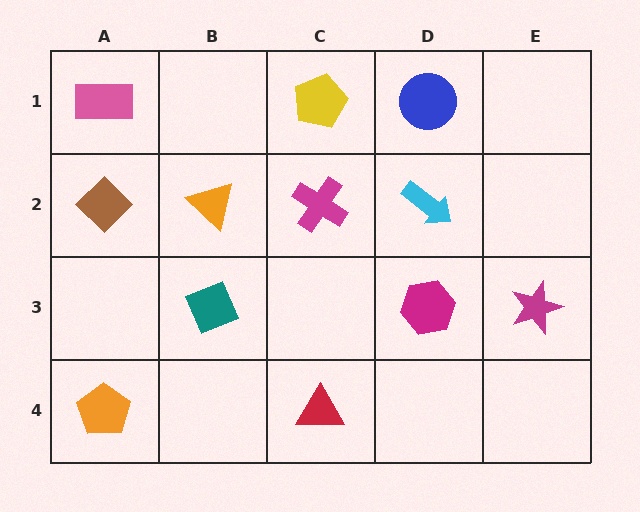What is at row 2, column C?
A magenta cross.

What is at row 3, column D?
A magenta hexagon.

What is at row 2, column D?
A cyan arrow.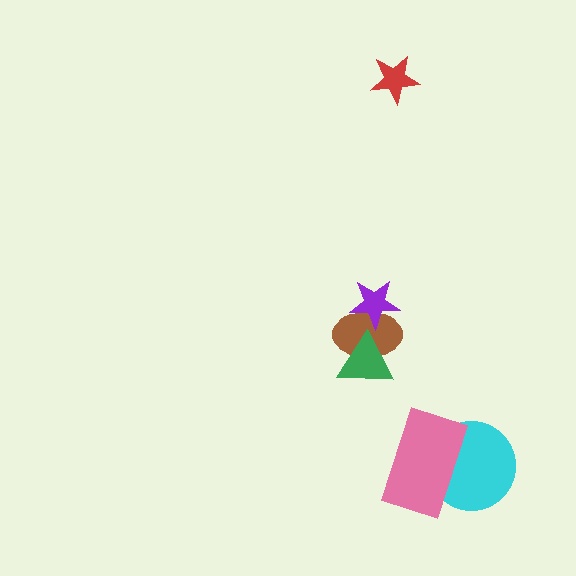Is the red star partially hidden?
No, no other shape covers it.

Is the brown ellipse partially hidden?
Yes, it is partially covered by another shape.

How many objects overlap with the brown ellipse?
2 objects overlap with the brown ellipse.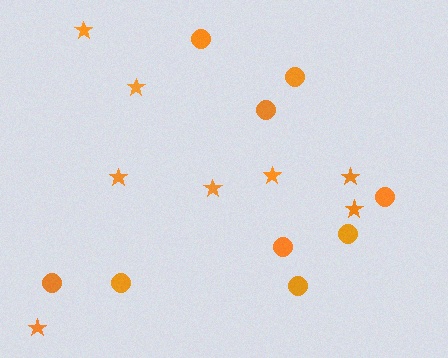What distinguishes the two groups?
There are 2 groups: one group of circles (9) and one group of stars (8).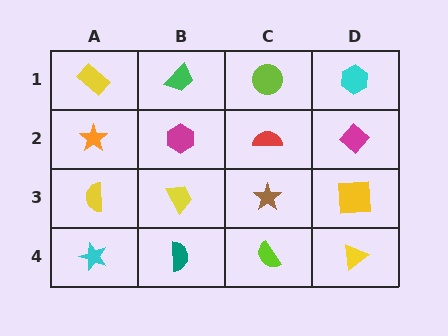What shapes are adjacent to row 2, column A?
A yellow rectangle (row 1, column A), a yellow semicircle (row 3, column A), a magenta hexagon (row 2, column B).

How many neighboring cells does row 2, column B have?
4.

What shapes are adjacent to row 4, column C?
A brown star (row 3, column C), a teal semicircle (row 4, column B), a yellow triangle (row 4, column D).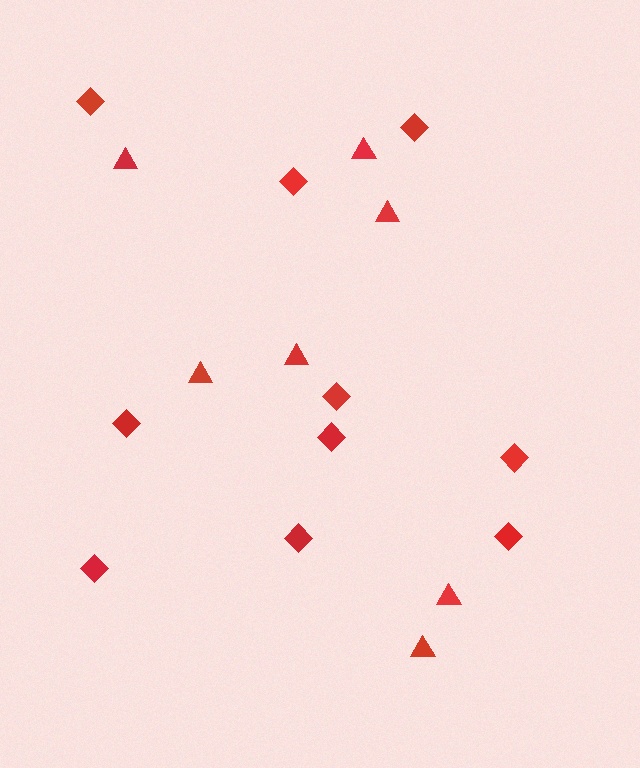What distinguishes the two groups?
There are 2 groups: one group of diamonds (10) and one group of triangles (7).